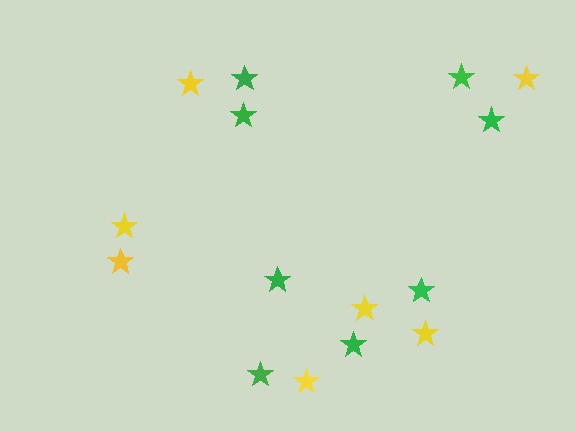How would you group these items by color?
There are 2 groups: one group of green stars (8) and one group of yellow stars (7).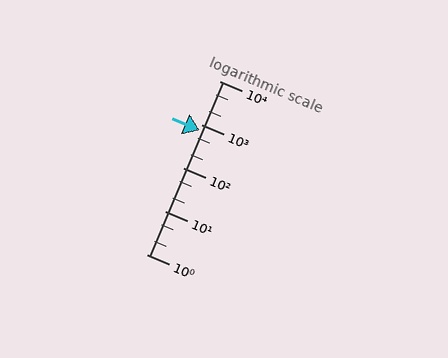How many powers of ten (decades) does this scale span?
The scale spans 4 decades, from 1 to 10000.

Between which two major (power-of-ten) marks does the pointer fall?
The pointer is between 100 and 1000.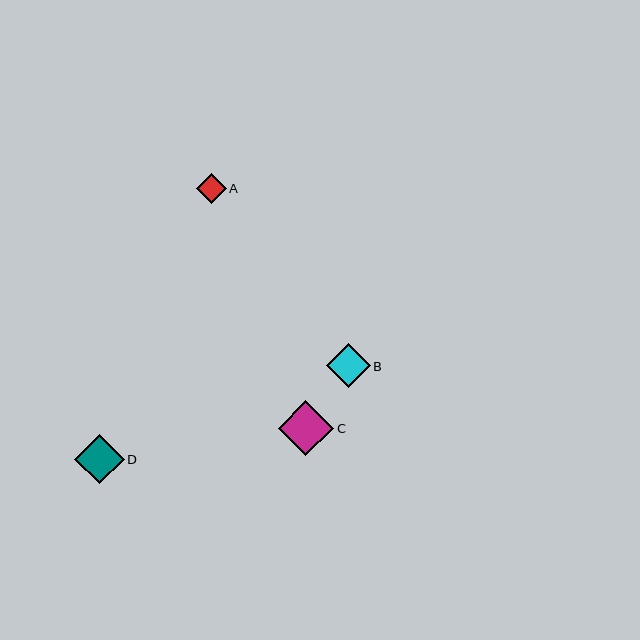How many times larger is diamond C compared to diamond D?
Diamond C is approximately 1.1 times the size of diamond D.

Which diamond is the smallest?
Diamond A is the smallest with a size of approximately 30 pixels.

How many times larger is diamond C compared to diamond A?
Diamond C is approximately 1.9 times the size of diamond A.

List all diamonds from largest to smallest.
From largest to smallest: C, D, B, A.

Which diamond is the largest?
Diamond C is the largest with a size of approximately 55 pixels.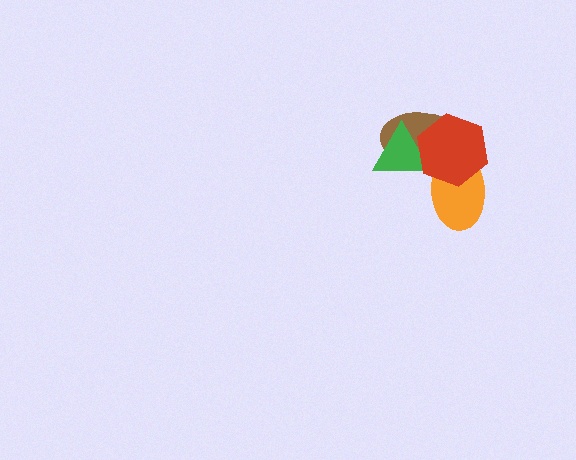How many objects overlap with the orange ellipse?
2 objects overlap with the orange ellipse.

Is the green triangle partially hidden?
Yes, it is partially covered by another shape.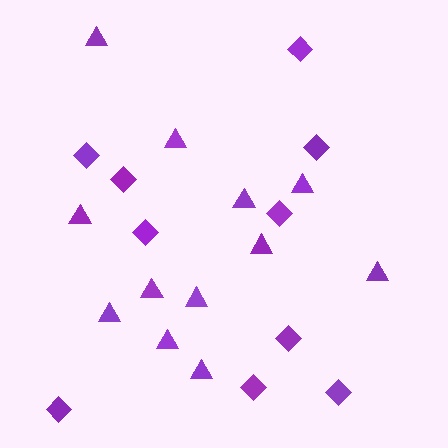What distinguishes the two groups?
There are 2 groups: one group of diamonds (10) and one group of triangles (12).